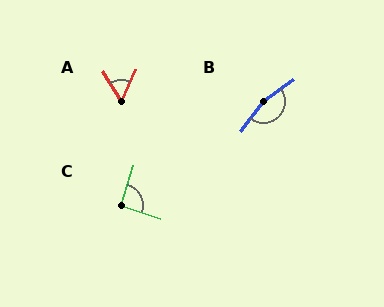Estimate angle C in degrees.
Approximately 91 degrees.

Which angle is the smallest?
A, at approximately 56 degrees.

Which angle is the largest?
B, at approximately 162 degrees.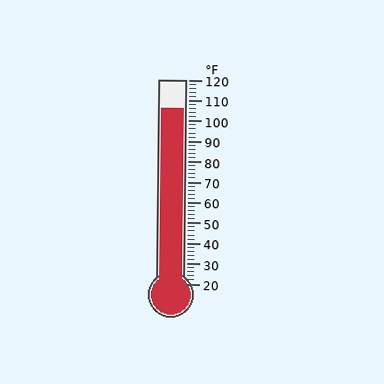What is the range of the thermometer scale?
The thermometer scale ranges from 20°F to 120°F.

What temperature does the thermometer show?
The thermometer shows approximately 106°F.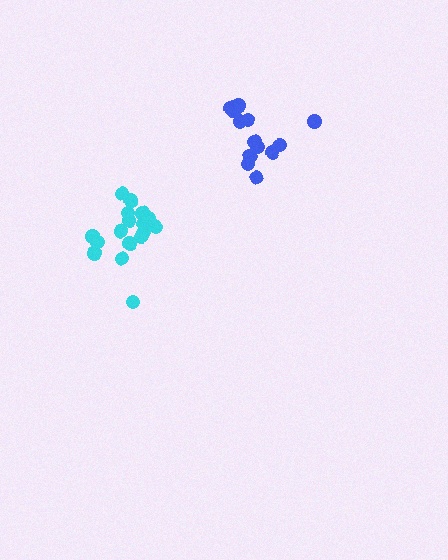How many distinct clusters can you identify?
There are 2 distinct clusters.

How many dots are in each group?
Group 1: 13 dots, Group 2: 17 dots (30 total).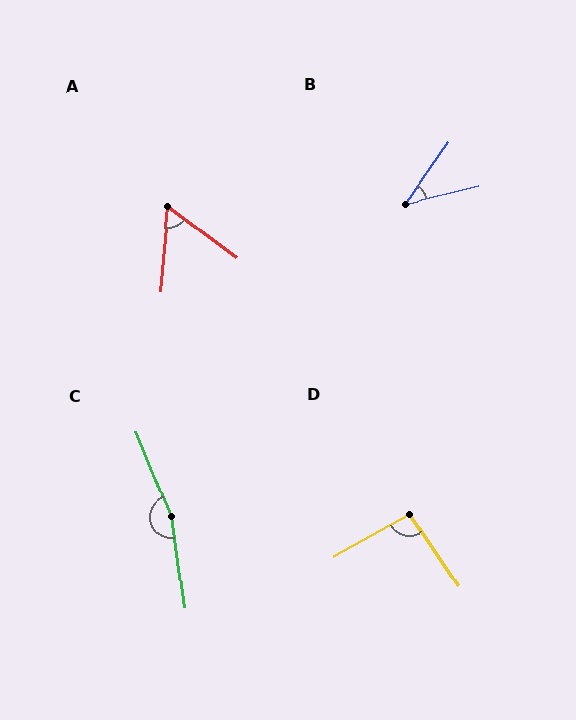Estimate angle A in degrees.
Approximately 58 degrees.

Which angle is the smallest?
B, at approximately 42 degrees.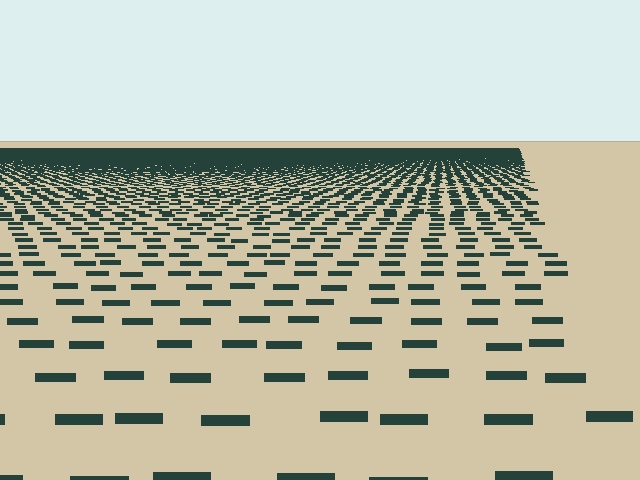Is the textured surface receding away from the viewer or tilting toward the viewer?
The surface is receding away from the viewer. Texture elements get smaller and denser toward the top.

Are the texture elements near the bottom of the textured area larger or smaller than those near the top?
Larger. Near the bottom, elements are closer to the viewer and appear at a bigger on-screen size.